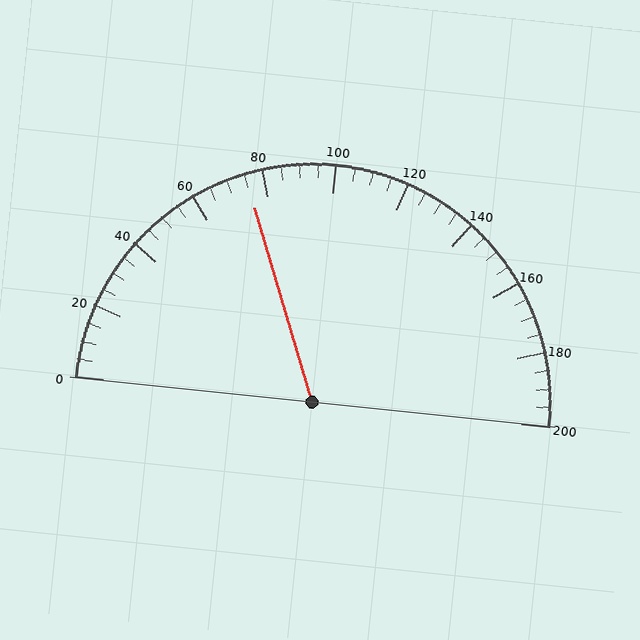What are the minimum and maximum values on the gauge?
The gauge ranges from 0 to 200.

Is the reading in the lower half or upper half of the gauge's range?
The reading is in the lower half of the range (0 to 200).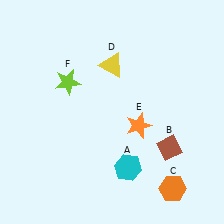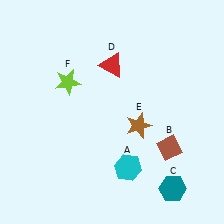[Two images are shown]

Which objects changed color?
C changed from orange to teal. D changed from yellow to red. E changed from orange to brown.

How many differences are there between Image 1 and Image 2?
There are 3 differences between the two images.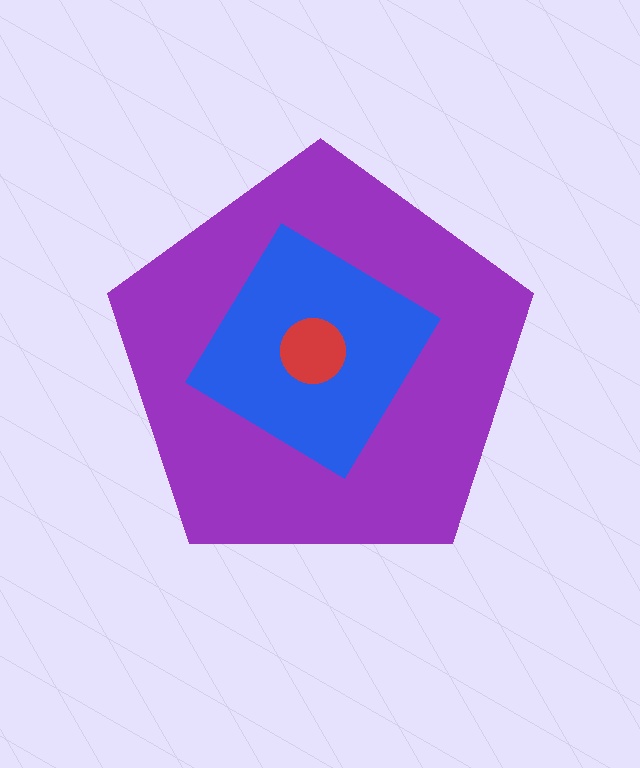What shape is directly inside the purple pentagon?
The blue diamond.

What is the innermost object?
The red circle.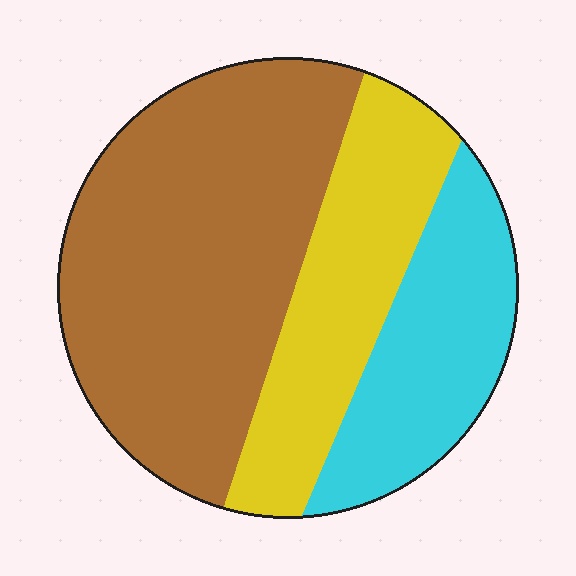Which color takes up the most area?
Brown, at roughly 50%.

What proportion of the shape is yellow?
Yellow covers roughly 25% of the shape.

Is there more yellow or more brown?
Brown.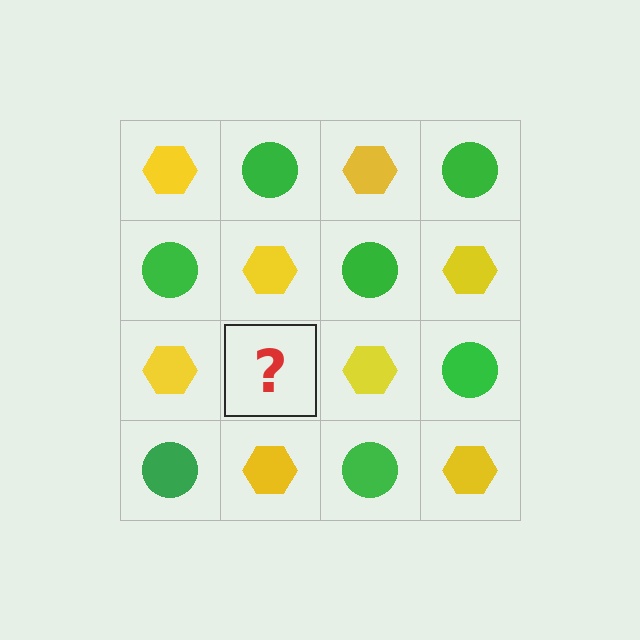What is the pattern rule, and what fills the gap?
The rule is that it alternates yellow hexagon and green circle in a checkerboard pattern. The gap should be filled with a green circle.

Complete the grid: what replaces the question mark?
The question mark should be replaced with a green circle.